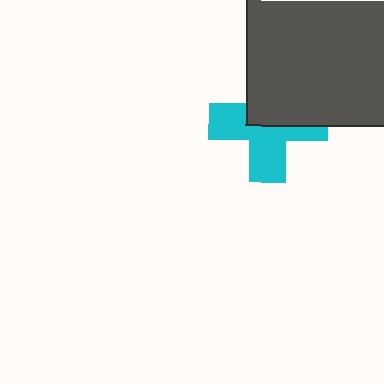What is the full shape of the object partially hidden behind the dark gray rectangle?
The partially hidden object is a cyan cross.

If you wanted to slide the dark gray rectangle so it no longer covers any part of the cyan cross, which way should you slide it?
Slide it up — that is the most direct way to separate the two shapes.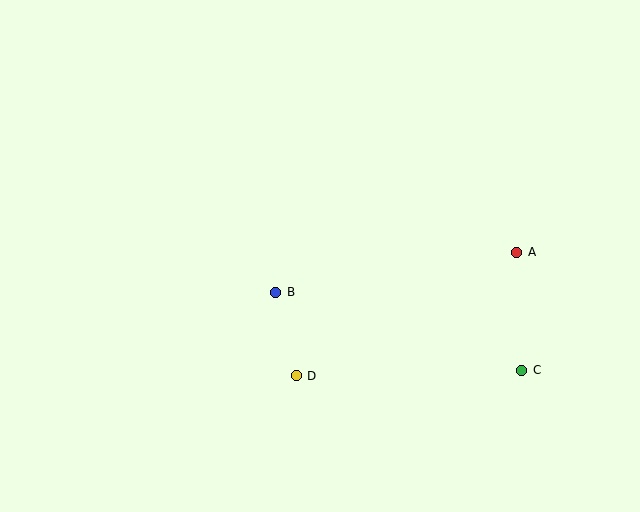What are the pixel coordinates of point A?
Point A is at (517, 252).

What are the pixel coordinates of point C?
Point C is at (522, 370).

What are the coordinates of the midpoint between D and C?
The midpoint between D and C is at (409, 373).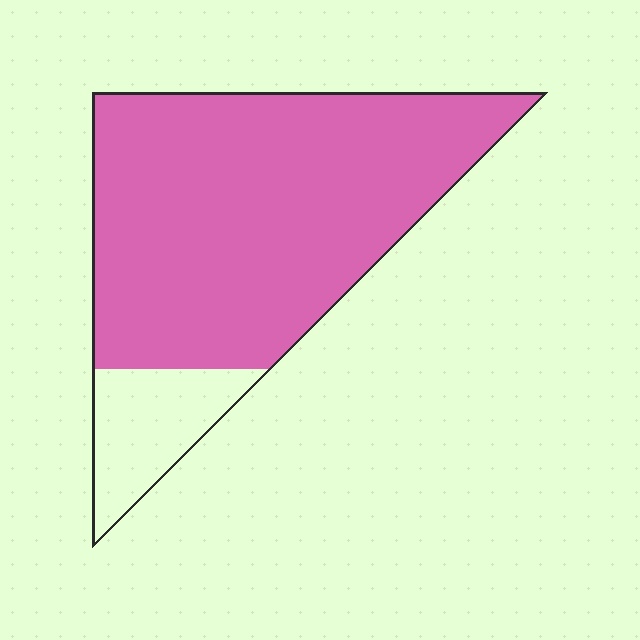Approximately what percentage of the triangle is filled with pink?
Approximately 85%.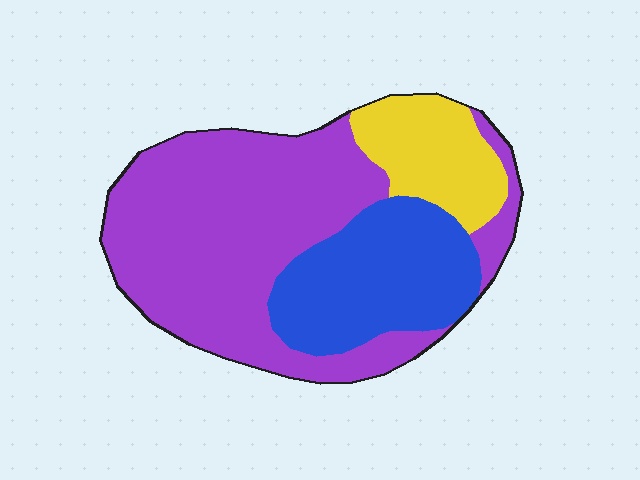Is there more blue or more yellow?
Blue.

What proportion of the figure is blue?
Blue takes up about one quarter (1/4) of the figure.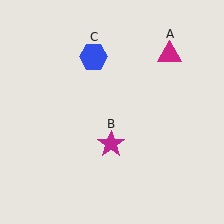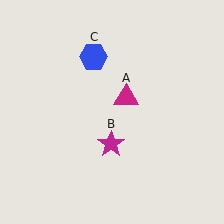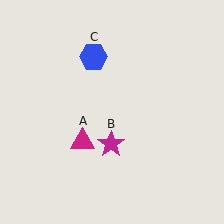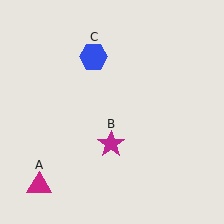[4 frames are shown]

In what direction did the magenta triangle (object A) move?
The magenta triangle (object A) moved down and to the left.